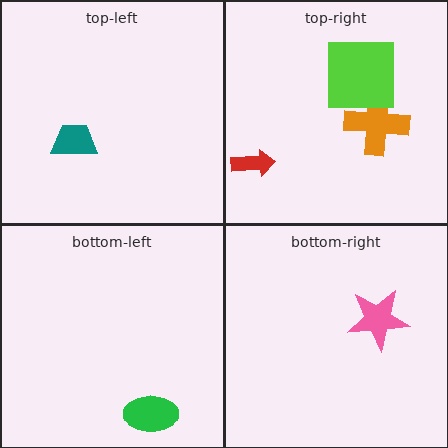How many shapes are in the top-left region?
1.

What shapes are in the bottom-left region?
The green ellipse.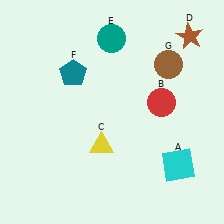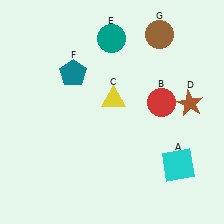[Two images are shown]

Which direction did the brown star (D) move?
The brown star (D) moved down.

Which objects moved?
The objects that moved are: the yellow triangle (C), the brown star (D), the brown circle (G).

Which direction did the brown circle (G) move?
The brown circle (G) moved up.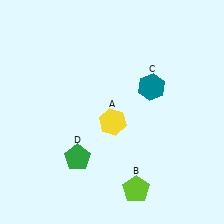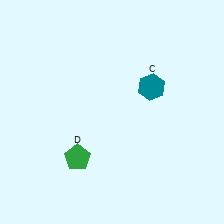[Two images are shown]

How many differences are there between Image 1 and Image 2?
There are 2 differences between the two images.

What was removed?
The yellow hexagon (A), the lime pentagon (B) were removed in Image 2.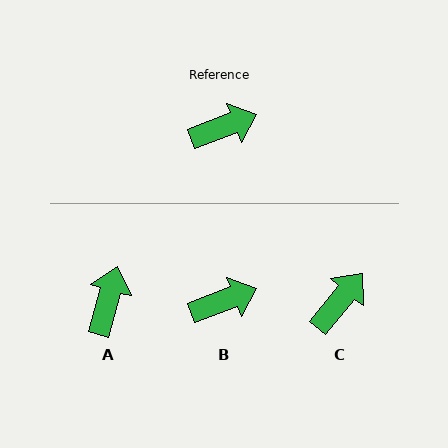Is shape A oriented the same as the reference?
No, it is off by about 54 degrees.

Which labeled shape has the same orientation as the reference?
B.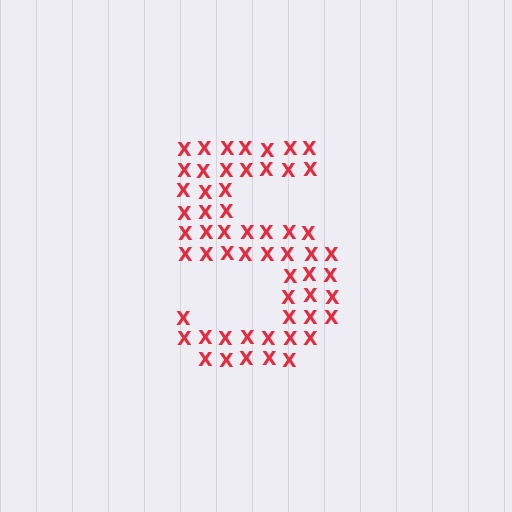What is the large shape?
The large shape is the digit 5.